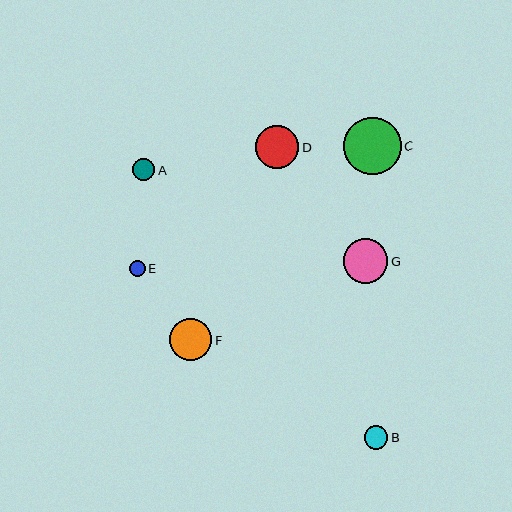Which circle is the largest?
Circle C is the largest with a size of approximately 58 pixels.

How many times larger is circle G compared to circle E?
Circle G is approximately 2.8 times the size of circle E.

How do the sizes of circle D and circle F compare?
Circle D and circle F are approximately the same size.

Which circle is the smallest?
Circle E is the smallest with a size of approximately 16 pixels.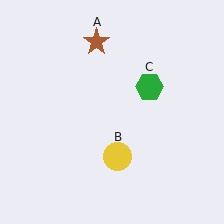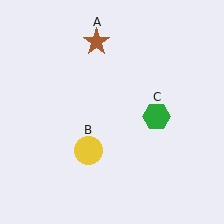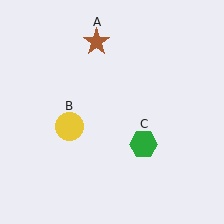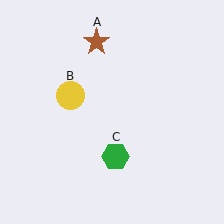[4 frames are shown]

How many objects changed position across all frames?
2 objects changed position: yellow circle (object B), green hexagon (object C).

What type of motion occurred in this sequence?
The yellow circle (object B), green hexagon (object C) rotated clockwise around the center of the scene.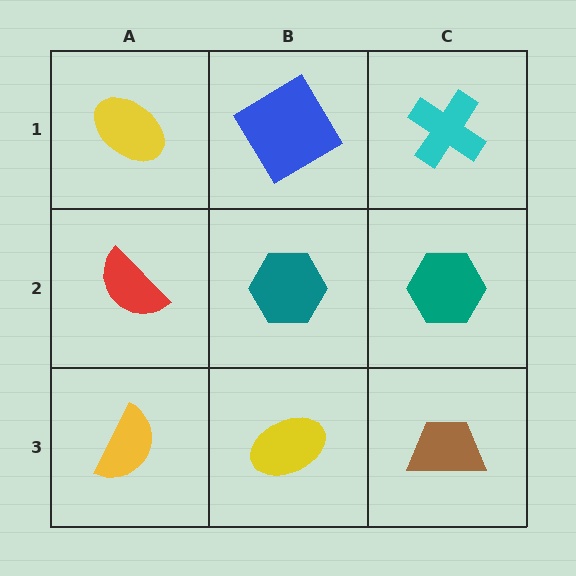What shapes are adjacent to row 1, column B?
A teal hexagon (row 2, column B), a yellow ellipse (row 1, column A), a cyan cross (row 1, column C).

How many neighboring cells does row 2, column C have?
3.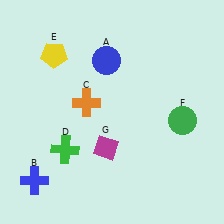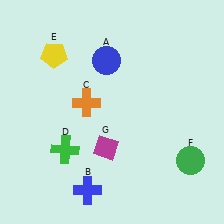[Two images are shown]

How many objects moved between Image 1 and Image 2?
2 objects moved between the two images.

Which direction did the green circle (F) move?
The green circle (F) moved down.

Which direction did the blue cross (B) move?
The blue cross (B) moved right.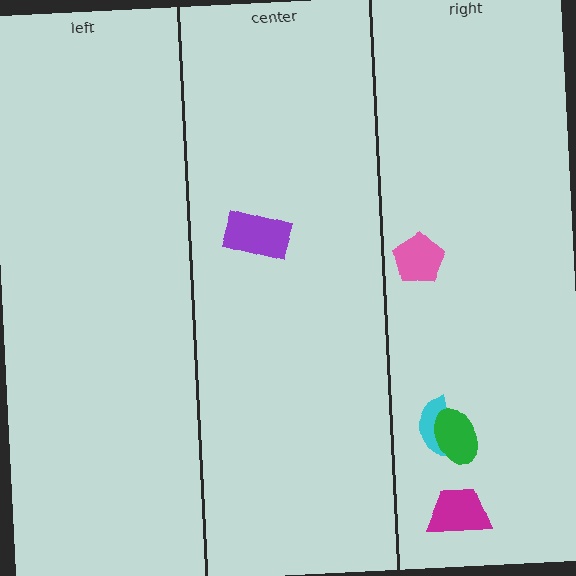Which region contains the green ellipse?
The right region.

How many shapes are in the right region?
4.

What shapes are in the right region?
The cyan semicircle, the magenta trapezoid, the green ellipse, the pink pentagon.